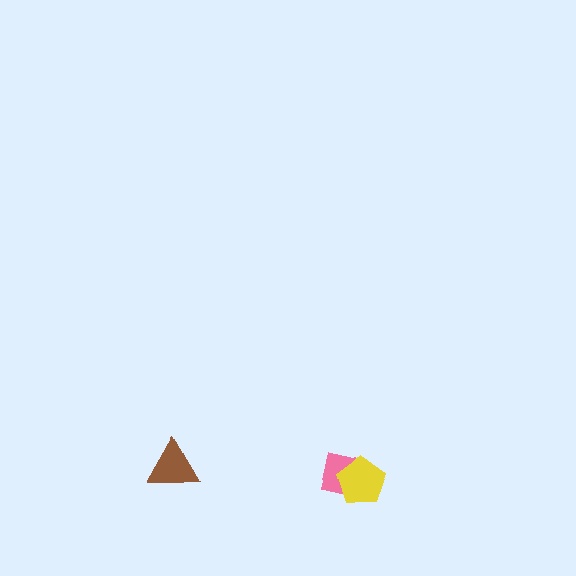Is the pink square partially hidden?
Yes, it is partially covered by another shape.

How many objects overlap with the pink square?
1 object overlaps with the pink square.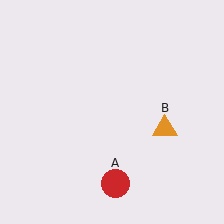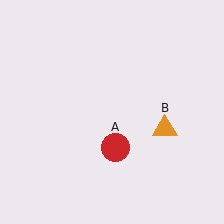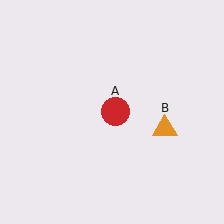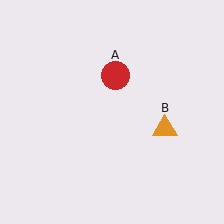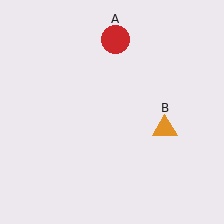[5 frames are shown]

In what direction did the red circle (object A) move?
The red circle (object A) moved up.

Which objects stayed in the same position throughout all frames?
Orange triangle (object B) remained stationary.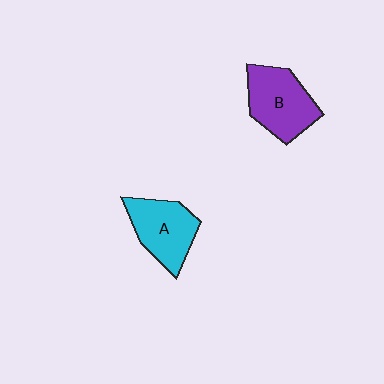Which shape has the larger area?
Shape B (purple).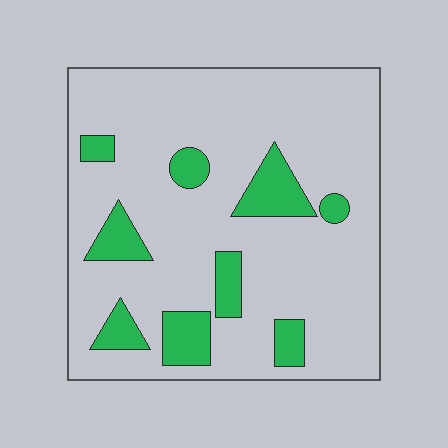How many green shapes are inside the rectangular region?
9.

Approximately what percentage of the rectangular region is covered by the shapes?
Approximately 15%.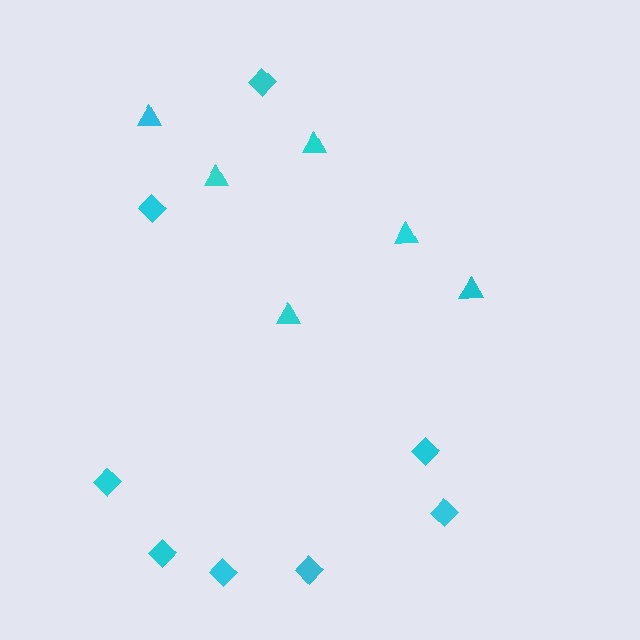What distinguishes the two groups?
There are 2 groups: one group of diamonds (8) and one group of triangles (6).